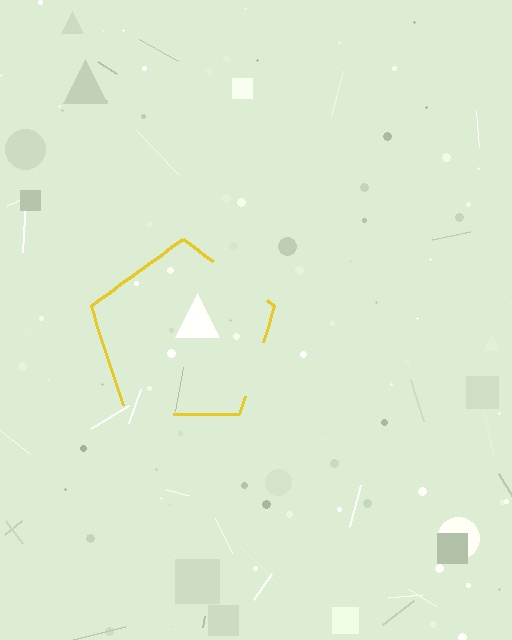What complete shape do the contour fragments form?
The contour fragments form a pentagon.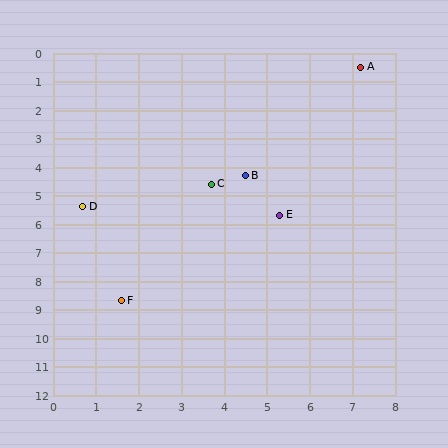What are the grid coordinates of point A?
Point A is at approximately (7.2, 0.5).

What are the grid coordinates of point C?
Point C is at approximately (3.7, 4.6).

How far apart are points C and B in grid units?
Points C and B are about 0.9 grid units apart.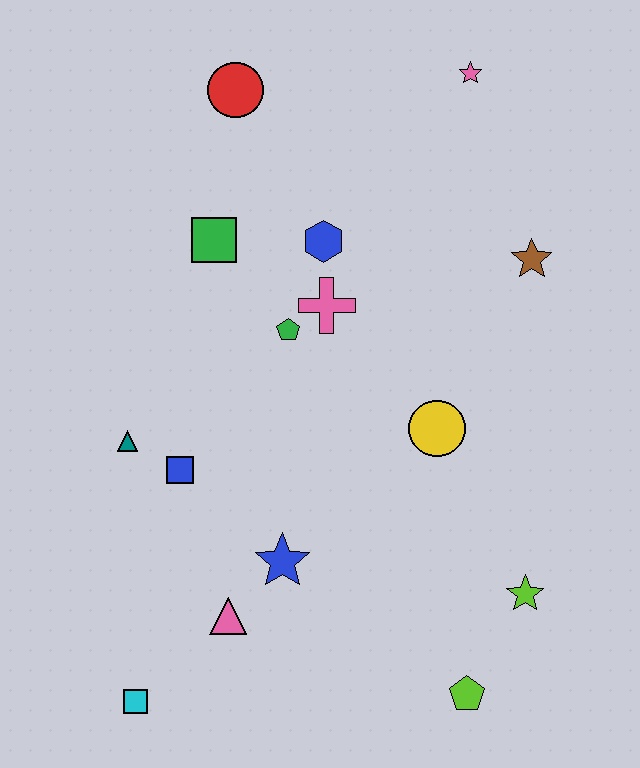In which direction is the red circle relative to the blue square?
The red circle is above the blue square.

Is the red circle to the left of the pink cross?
Yes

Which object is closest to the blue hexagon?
The pink cross is closest to the blue hexagon.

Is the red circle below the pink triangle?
No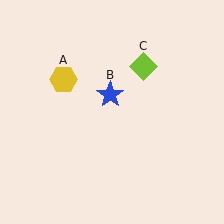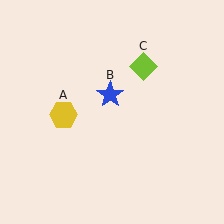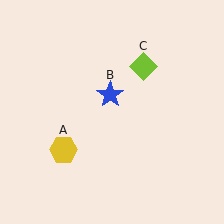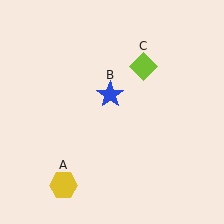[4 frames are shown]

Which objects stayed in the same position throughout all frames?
Blue star (object B) and lime diamond (object C) remained stationary.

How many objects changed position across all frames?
1 object changed position: yellow hexagon (object A).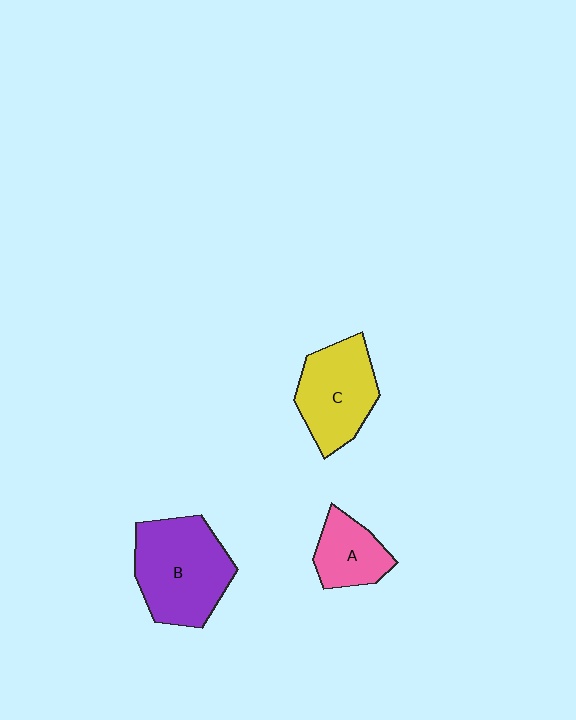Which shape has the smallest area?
Shape A (pink).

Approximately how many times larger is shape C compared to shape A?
Approximately 1.6 times.